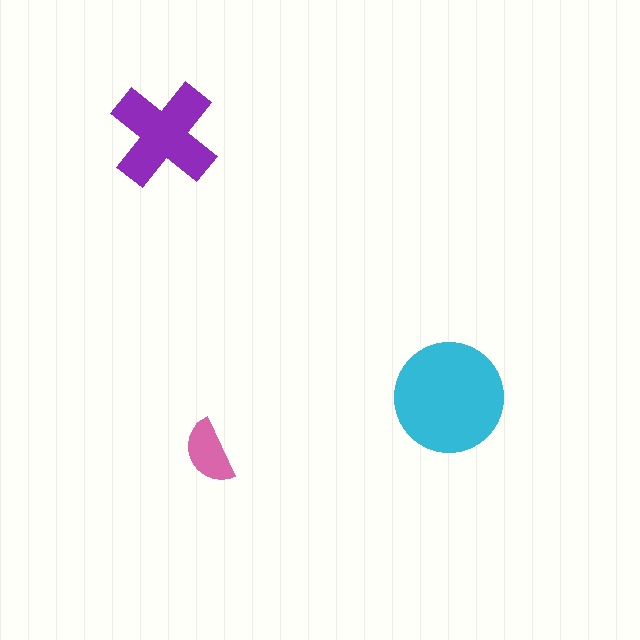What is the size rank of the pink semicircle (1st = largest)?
3rd.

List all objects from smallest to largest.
The pink semicircle, the purple cross, the cyan circle.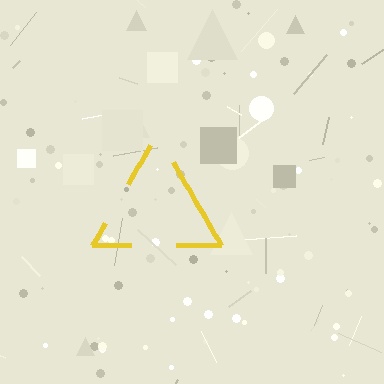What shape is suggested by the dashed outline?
The dashed outline suggests a triangle.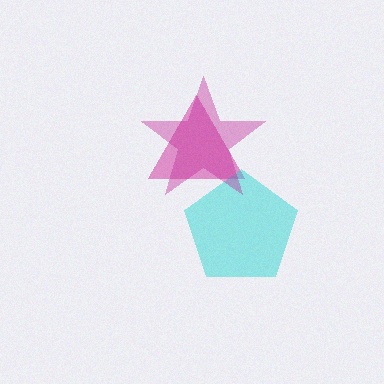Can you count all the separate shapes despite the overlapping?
Yes, there are 3 separate shapes.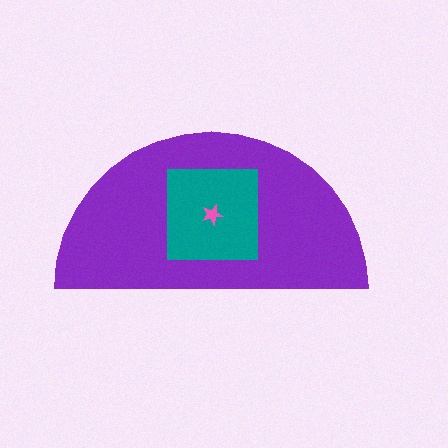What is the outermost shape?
The purple semicircle.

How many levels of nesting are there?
3.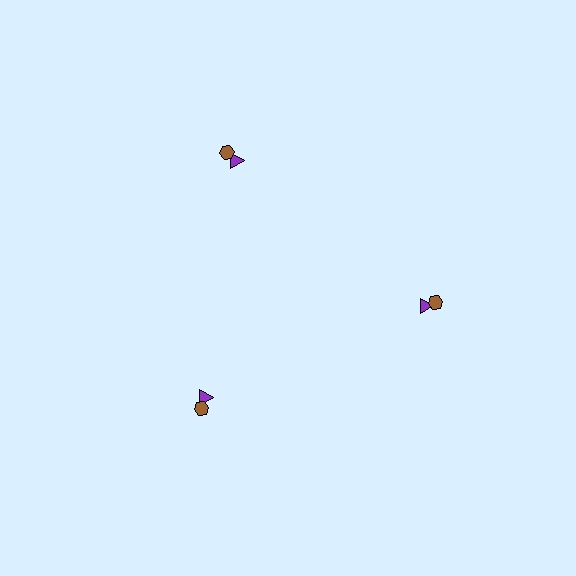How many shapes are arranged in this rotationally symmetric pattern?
There are 6 shapes, arranged in 3 groups of 2.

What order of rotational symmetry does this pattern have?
This pattern has 3-fold rotational symmetry.